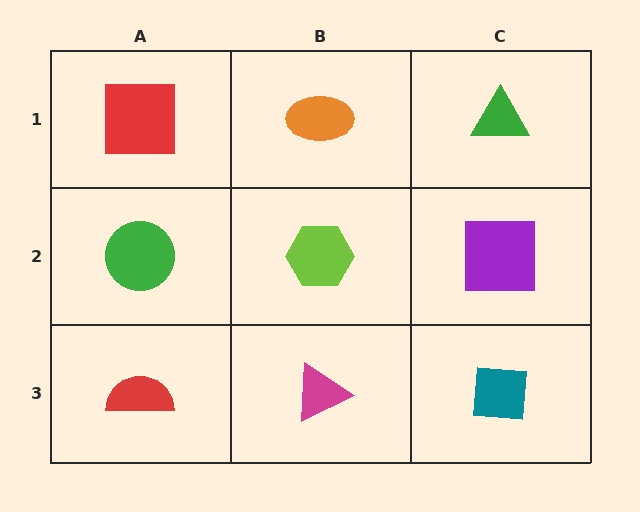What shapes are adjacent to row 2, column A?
A red square (row 1, column A), a red semicircle (row 3, column A), a lime hexagon (row 2, column B).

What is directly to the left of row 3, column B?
A red semicircle.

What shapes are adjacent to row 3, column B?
A lime hexagon (row 2, column B), a red semicircle (row 3, column A), a teal square (row 3, column C).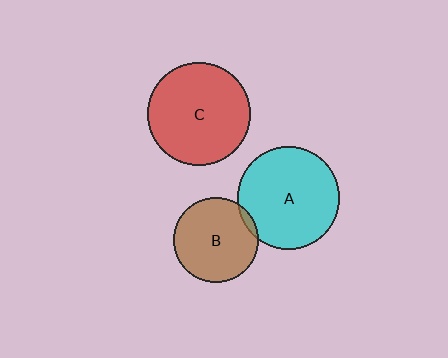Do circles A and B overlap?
Yes.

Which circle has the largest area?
Circle C (red).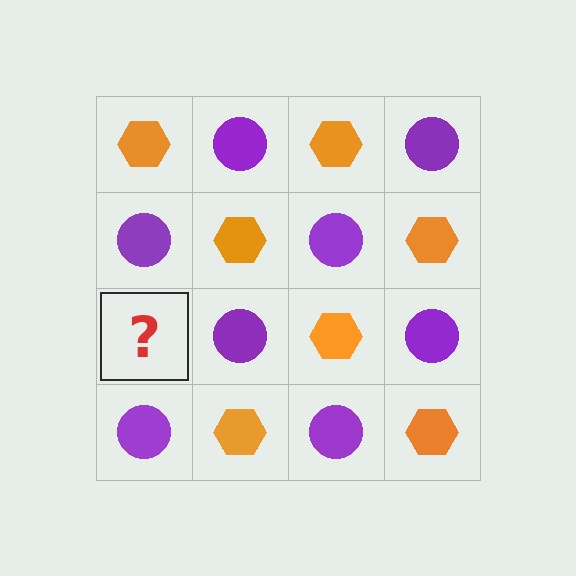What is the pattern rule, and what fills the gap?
The rule is that it alternates orange hexagon and purple circle in a checkerboard pattern. The gap should be filled with an orange hexagon.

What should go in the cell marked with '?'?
The missing cell should contain an orange hexagon.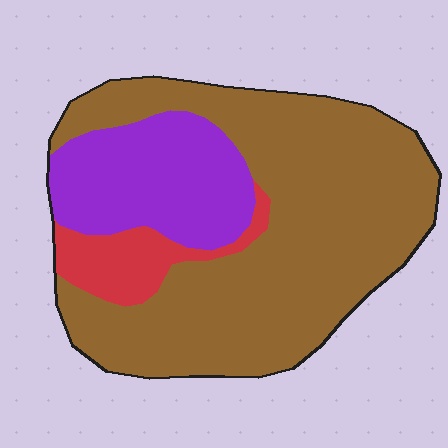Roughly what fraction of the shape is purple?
Purple covers 23% of the shape.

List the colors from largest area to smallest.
From largest to smallest: brown, purple, red.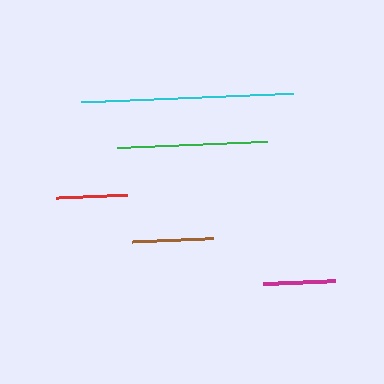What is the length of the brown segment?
The brown segment is approximately 81 pixels long.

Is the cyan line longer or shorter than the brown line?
The cyan line is longer than the brown line.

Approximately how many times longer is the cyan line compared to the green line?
The cyan line is approximately 1.4 times the length of the green line.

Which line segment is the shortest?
The red line is the shortest at approximately 71 pixels.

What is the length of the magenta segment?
The magenta segment is approximately 72 pixels long.